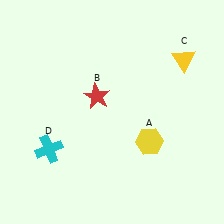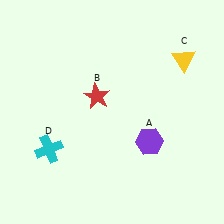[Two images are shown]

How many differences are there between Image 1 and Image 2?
There is 1 difference between the two images.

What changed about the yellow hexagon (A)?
In Image 1, A is yellow. In Image 2, it changed to purple.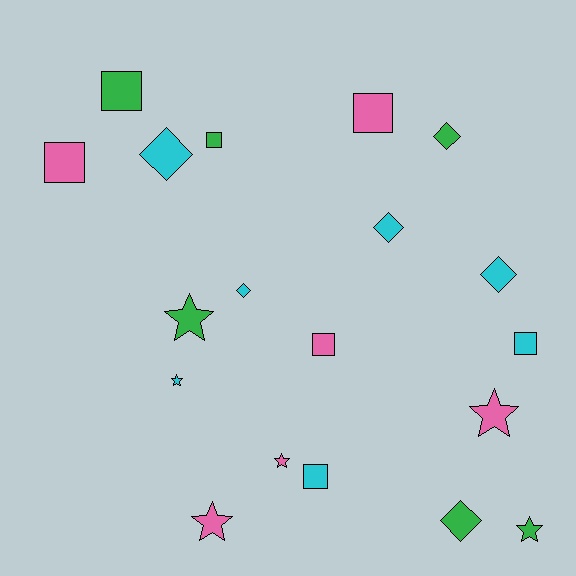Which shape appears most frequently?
Square, with 7 objects.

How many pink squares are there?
There are 3 pink squares.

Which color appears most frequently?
Cyan, with 7 objects.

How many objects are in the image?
There are 19 objects.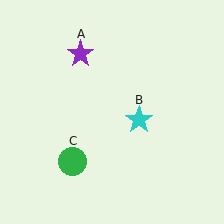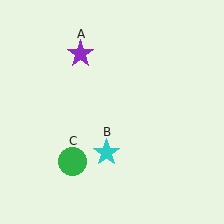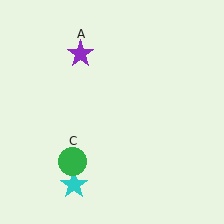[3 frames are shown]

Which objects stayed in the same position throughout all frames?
Purple star (object A) and green circle (object C) remained stationary.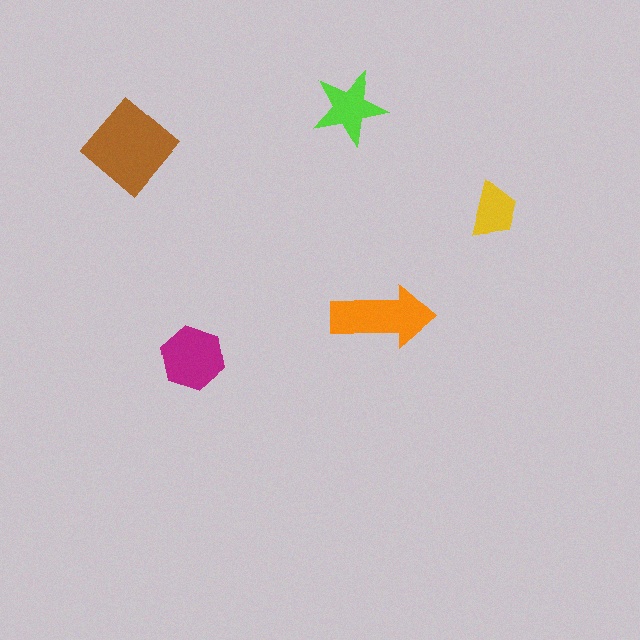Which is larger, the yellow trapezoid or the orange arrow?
The orange arrow.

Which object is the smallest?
The yellow trapezoid.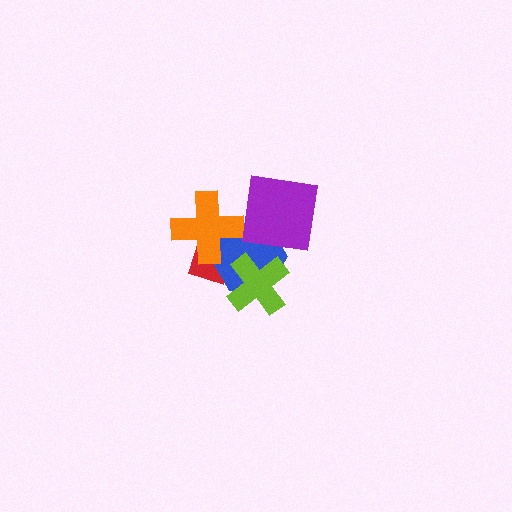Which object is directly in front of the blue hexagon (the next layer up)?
The lime cross is directly in front of the blue hexagon.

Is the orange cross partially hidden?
Yes, it is partially covered by another shape.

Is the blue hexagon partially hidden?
Yes, it is partially covered by another shape.